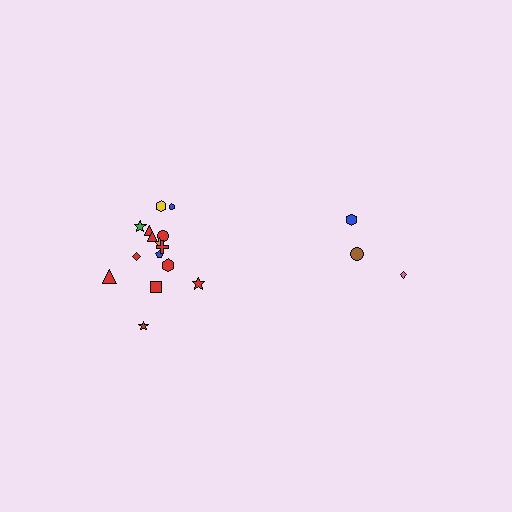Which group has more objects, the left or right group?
The left group.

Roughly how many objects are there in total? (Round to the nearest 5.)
Roughly 20 objects in total.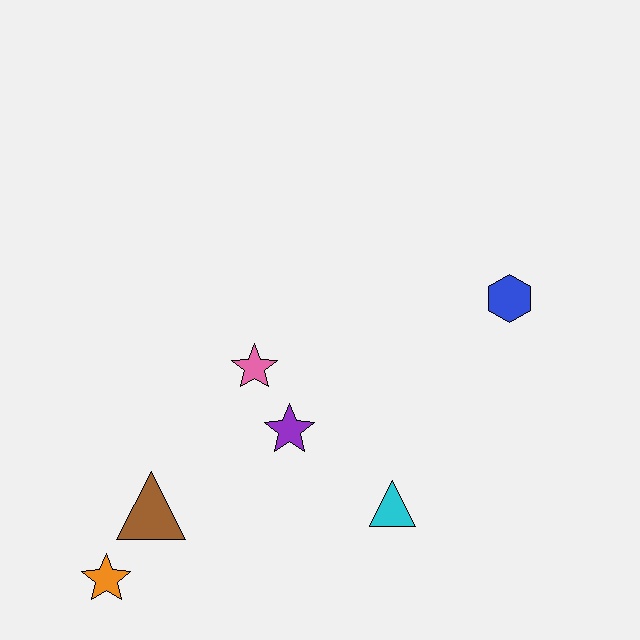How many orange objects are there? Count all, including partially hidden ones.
There is 1 orange object.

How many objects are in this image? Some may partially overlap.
There are 6 objects.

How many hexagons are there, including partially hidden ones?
There is 1 hexagon.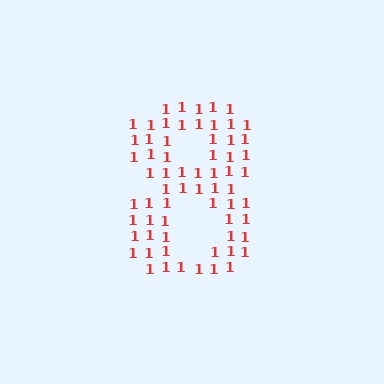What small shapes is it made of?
It is made of small digit 1's.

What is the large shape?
The large shape is the digit 8.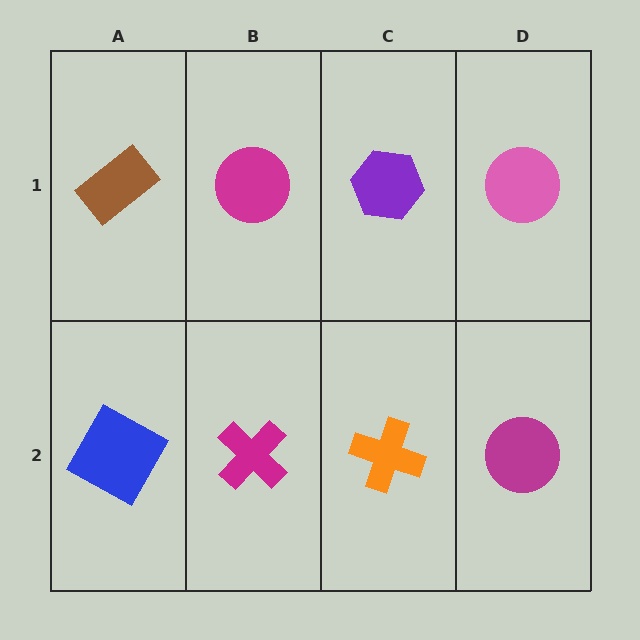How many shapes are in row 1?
4 shapes.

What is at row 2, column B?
A magenta cross.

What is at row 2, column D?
A magenta circle.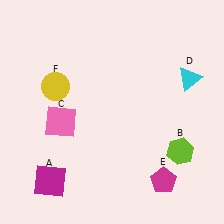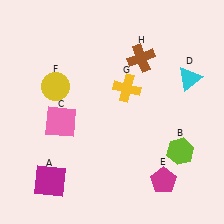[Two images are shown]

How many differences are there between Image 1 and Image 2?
There are 2 differences between the two images.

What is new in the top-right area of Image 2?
A yellow cross (G) was added in the top-right area of Image 2.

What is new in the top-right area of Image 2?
A brown cross (H) was added in the top-right area of Image 2.